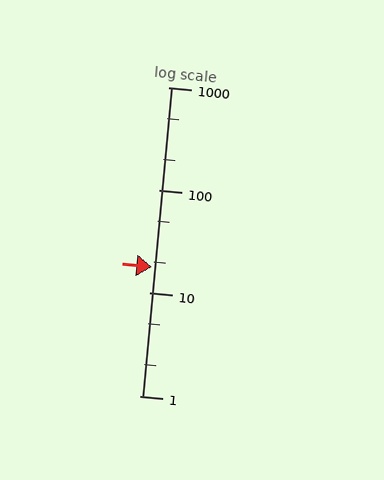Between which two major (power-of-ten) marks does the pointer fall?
The pointer is between 10 and 100.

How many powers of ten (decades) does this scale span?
The scale spans 3 decades, from 1 to 1000.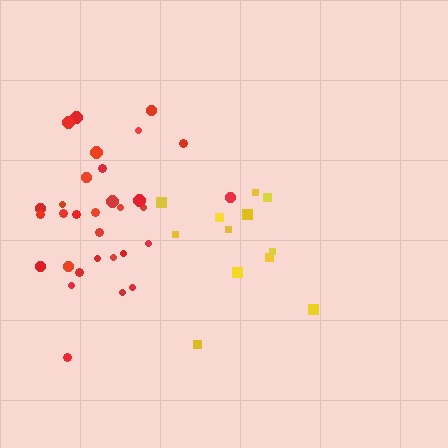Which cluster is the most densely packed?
Red.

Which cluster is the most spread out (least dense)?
Yellow.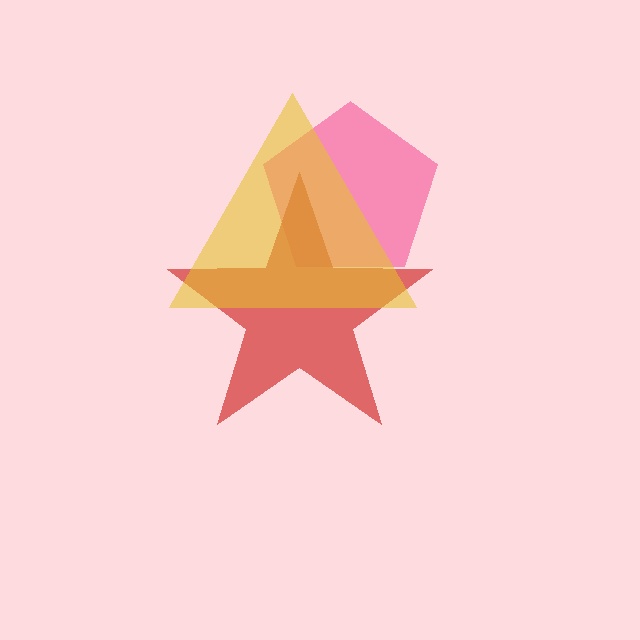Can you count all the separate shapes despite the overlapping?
Yes, there are 3 separate shapes.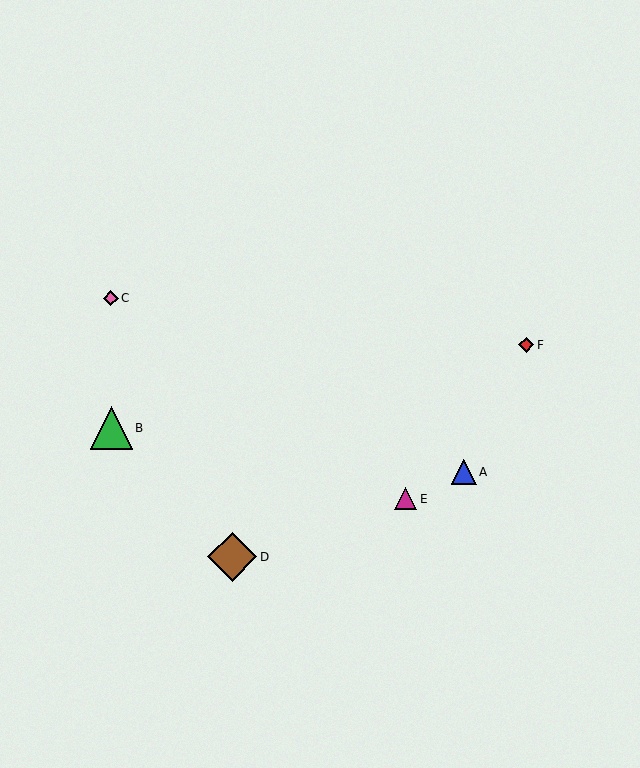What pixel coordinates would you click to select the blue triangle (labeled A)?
Click at (464, 472) to select the blue triangle A.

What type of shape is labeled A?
Shape A is a blue triangle.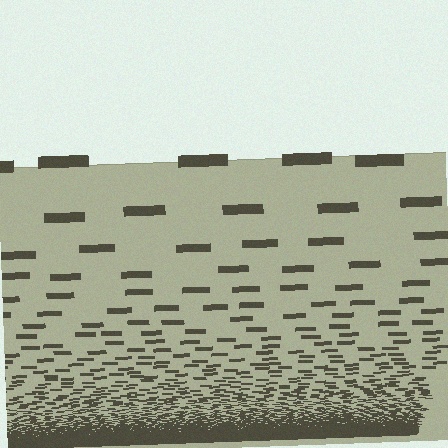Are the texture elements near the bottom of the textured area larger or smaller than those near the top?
Smaller. The gradient is inverted — elements near the bottom are smaller and denser.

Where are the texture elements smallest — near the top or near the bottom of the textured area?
Near the bottom.